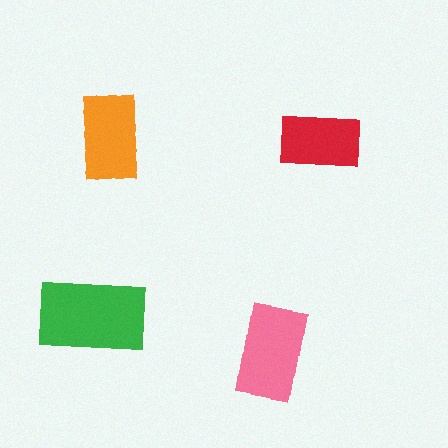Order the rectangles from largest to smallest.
the green one, the pink one, the orange one, the red one.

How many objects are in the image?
There are 4 objects in the image.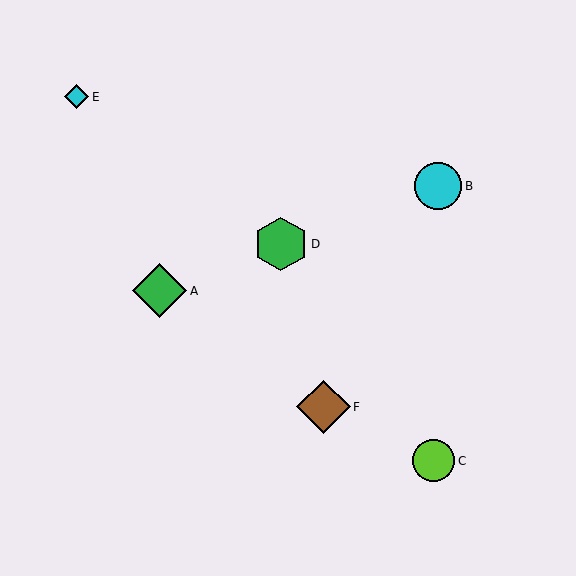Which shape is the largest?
The green diamond (labeled A) is the largest.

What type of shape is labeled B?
Shape B is a cyan circle.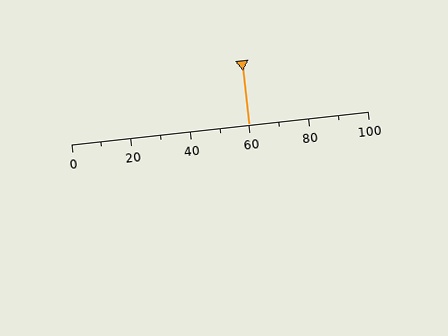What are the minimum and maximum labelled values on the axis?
The axis runs from 0 to 100.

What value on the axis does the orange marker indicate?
The marker indicates approximately 60.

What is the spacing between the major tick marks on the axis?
The major ticks are spaced 20 apart.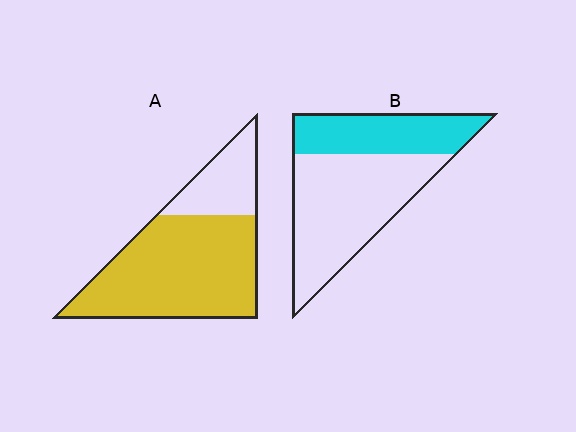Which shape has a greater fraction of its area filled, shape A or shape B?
Shape A.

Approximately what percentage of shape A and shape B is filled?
A is approximately 75% and B is approximately 35%.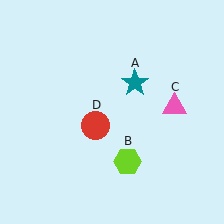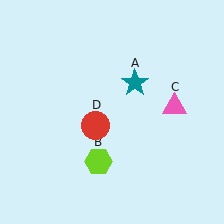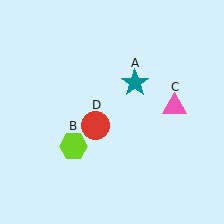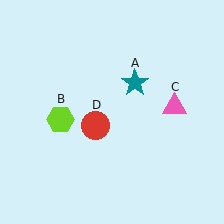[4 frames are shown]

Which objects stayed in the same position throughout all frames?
Teal star (object A) and pink triangle (object C) and red circle (object D) remained stationary.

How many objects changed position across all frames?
1 object changed position: lime hexagon (object B).